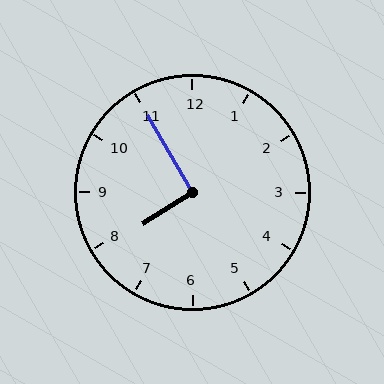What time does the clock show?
7:55.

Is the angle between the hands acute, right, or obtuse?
It is right.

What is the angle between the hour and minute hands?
Approximately 92 degrees.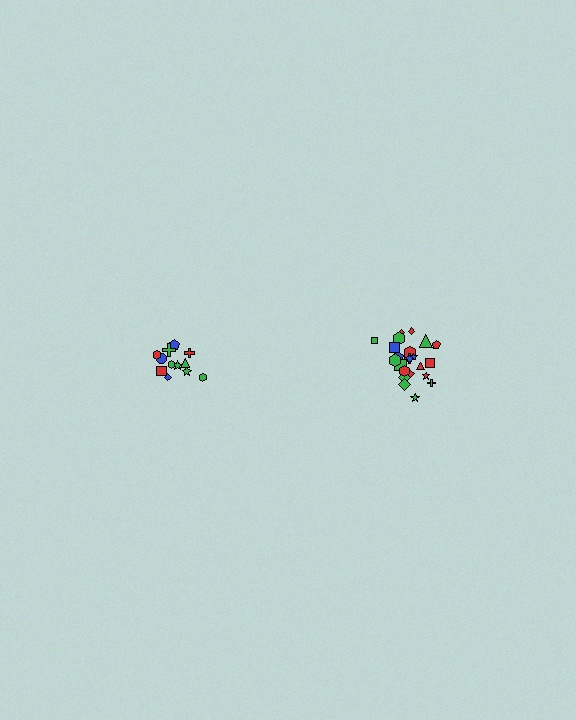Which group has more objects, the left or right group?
The right group.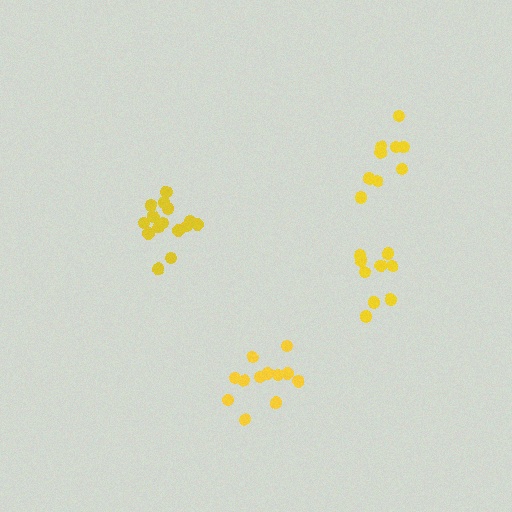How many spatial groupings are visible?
There are 4 spatial groupings.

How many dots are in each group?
Group 1: 10 dots, Group 2: 15 dots, Group 3: 9 dots, Group 4: 12 dots (46 total).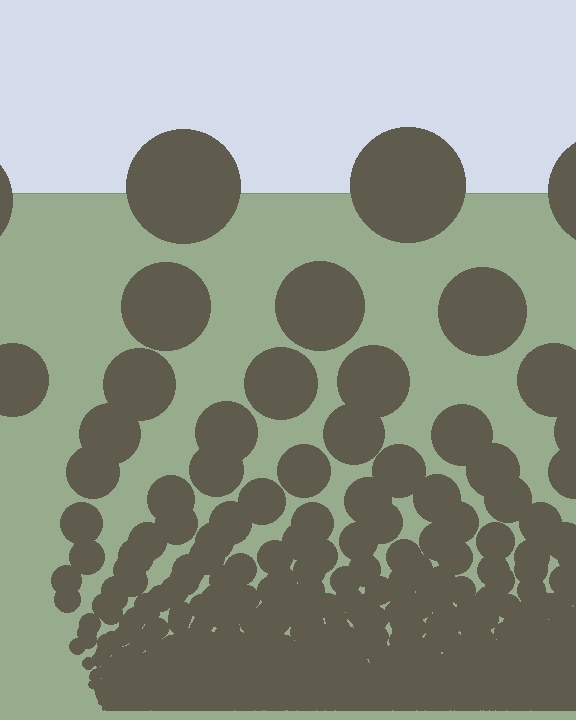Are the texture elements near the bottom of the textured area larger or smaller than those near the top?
Smaller. The gradient is inverted — elements near the bottom are smaller and denser.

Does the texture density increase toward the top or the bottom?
Density increases toward the bottom.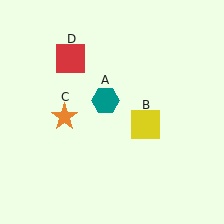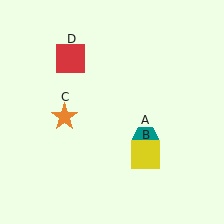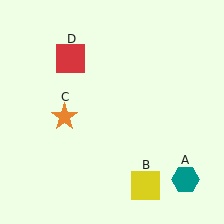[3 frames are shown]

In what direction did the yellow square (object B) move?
The yellow square (object B) moved down.